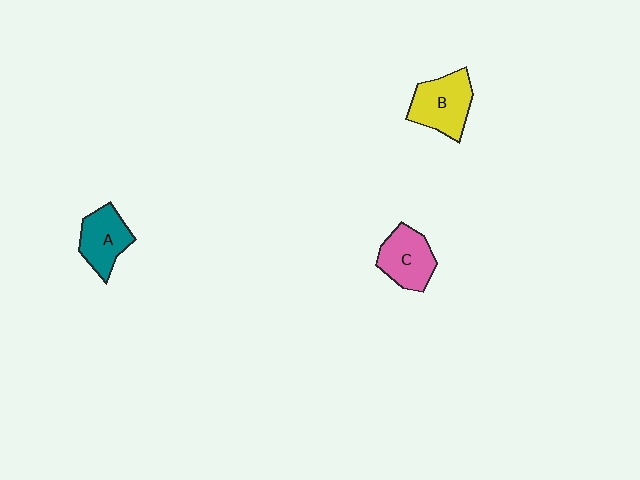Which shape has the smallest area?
Shape A (teal).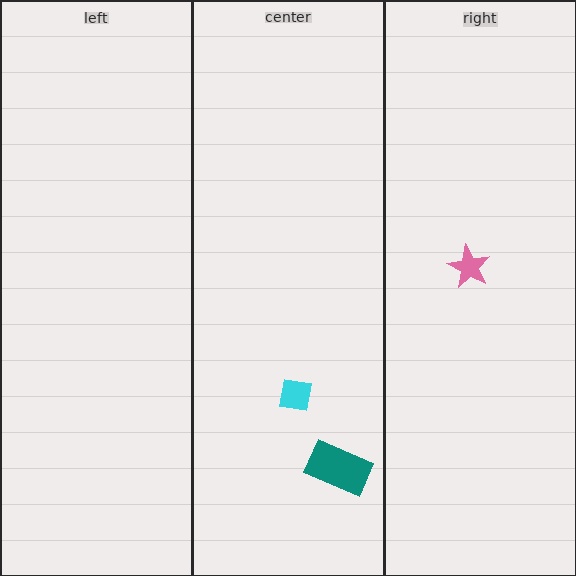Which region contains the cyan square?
The center region.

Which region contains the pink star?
The right region.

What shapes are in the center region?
The cyan square, the teal rectangle.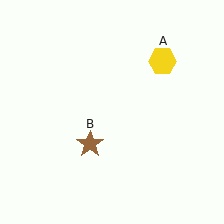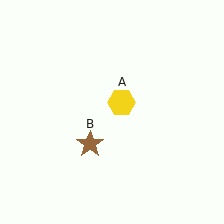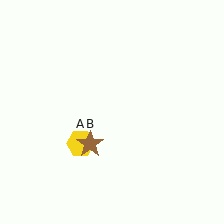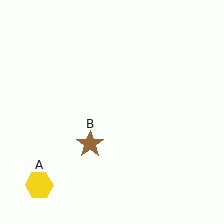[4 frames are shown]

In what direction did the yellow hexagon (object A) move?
The yellow hexagon (object A) moved down and to the left.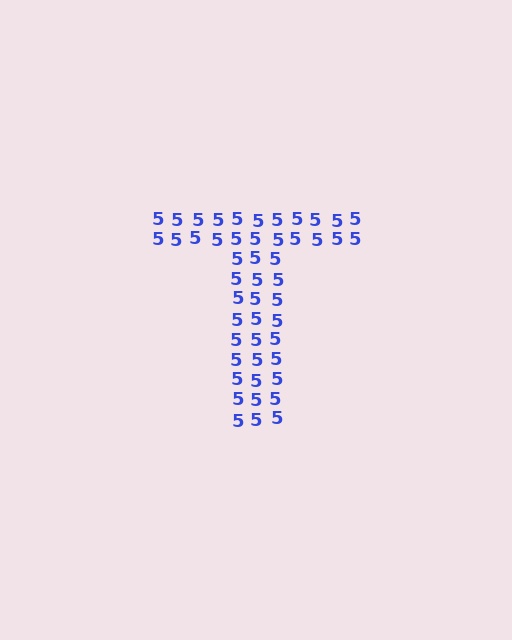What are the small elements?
The small elements are digit 5's.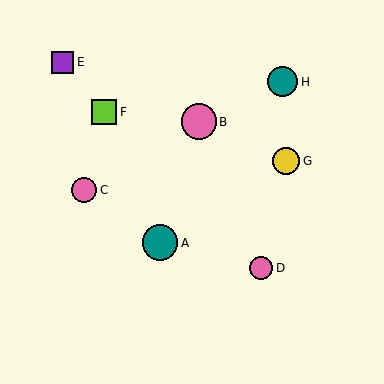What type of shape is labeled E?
Shape E is a purple square.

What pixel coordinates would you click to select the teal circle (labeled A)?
Click at (160, 243) to select the teal circle A.